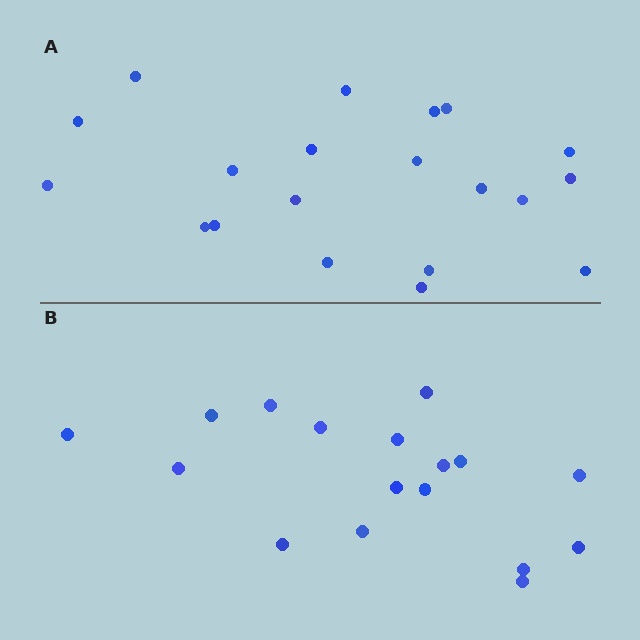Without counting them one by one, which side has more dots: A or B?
Region A (the top region) has more dots.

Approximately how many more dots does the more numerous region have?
Region A has just a few more — roughly 2 or 3 more dots than region B.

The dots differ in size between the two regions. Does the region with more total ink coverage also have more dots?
No. Region B has more total ink coverage because its dots are larger, but region A actually contains more individual dots. Total area can be misleading — the number of items is what matters here.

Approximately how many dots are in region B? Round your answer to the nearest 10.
About 20 dots. (The exact count is 17, which rounds to 20.)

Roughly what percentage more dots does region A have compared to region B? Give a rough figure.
About 20% more.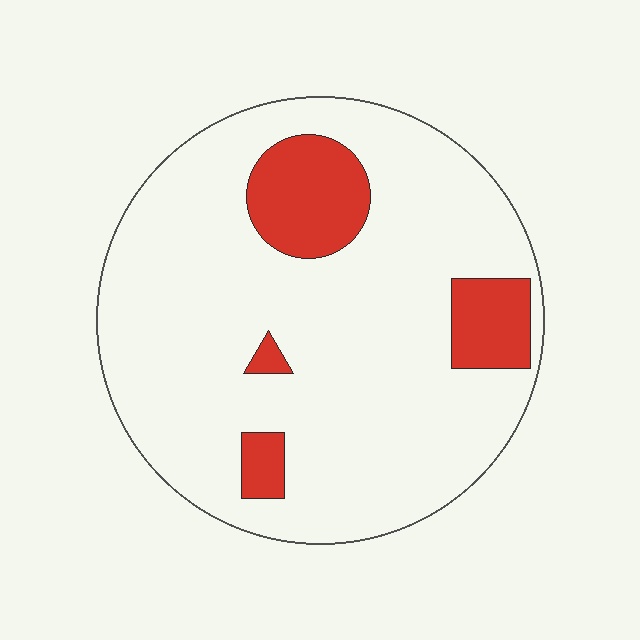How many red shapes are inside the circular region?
4.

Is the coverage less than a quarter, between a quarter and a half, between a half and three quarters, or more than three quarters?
Less than a quarter.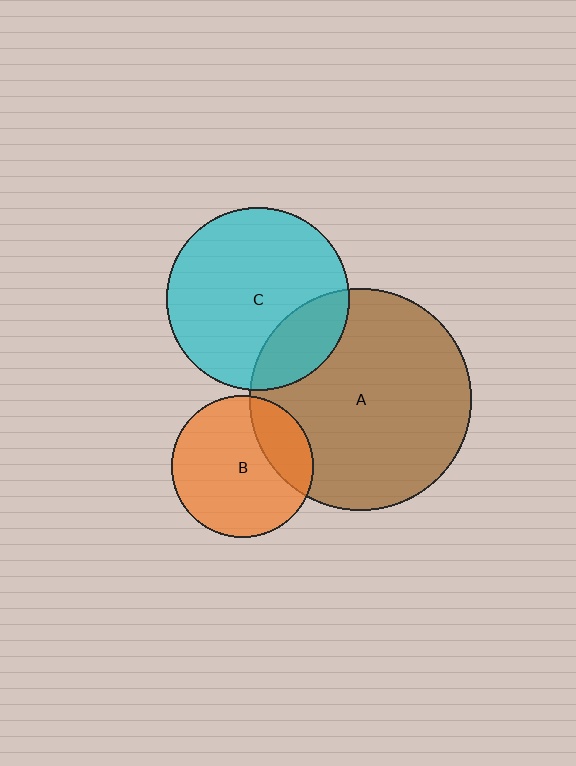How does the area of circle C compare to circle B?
Approximately 1.7 times.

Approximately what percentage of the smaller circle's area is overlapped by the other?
Approximately 20%.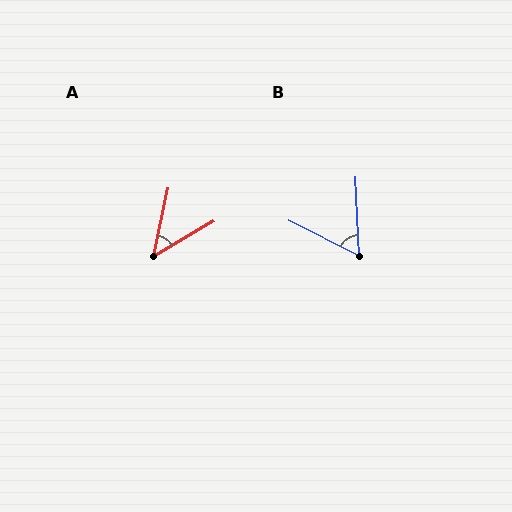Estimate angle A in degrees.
Approximately 48 degrees.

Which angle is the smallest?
A, at approximately 48 degrees.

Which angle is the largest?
B, at approximately 61 degrees.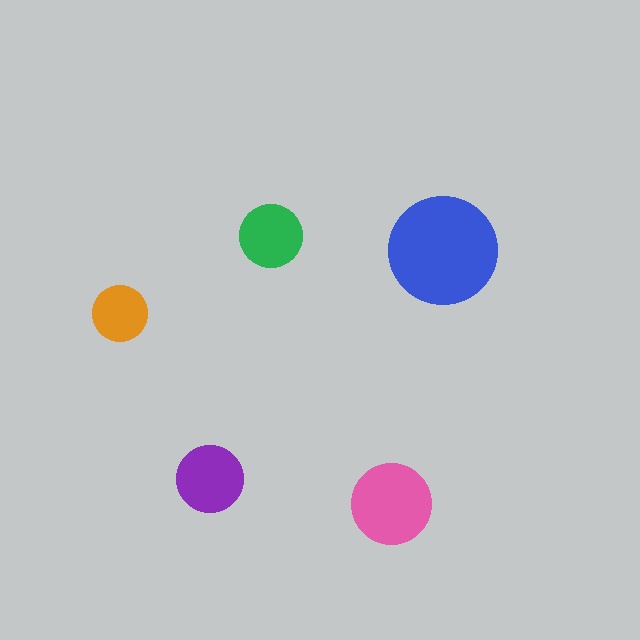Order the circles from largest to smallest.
the blue one, the pink one, the purple one, the green one, the orange one.